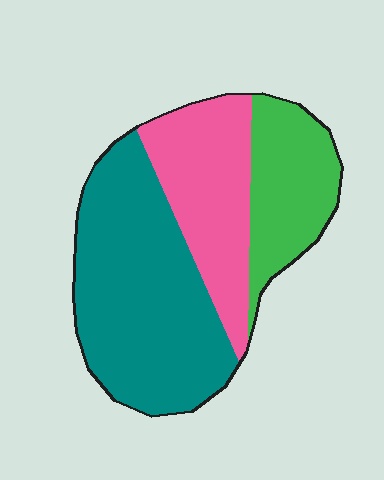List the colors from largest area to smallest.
From largest to smallest: teal, pink, green.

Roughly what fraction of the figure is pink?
Pink covers about 30% of the figure.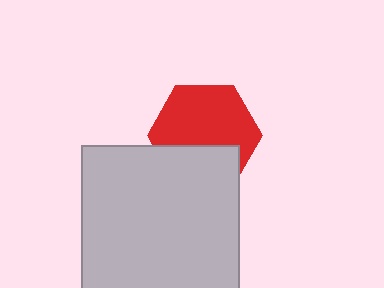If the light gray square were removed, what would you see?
You would see the complete red hexagon.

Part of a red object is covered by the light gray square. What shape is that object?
It is a hexagon.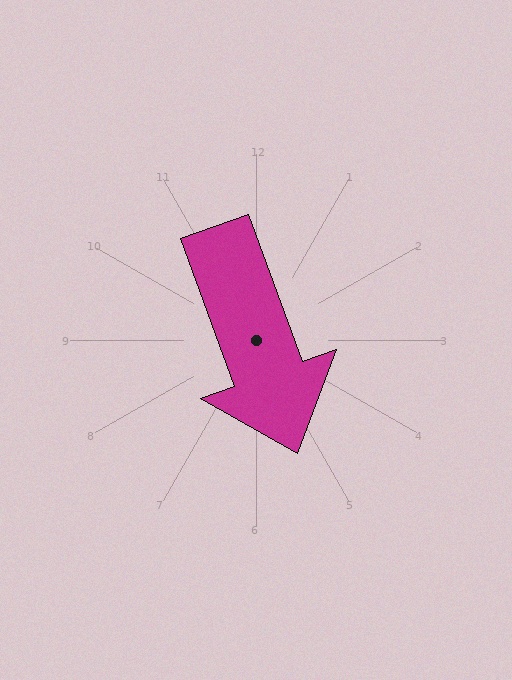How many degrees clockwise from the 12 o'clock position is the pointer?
Approximately 160 degrees.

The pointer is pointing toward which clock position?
Roughly 5 o'clock.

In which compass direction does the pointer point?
South.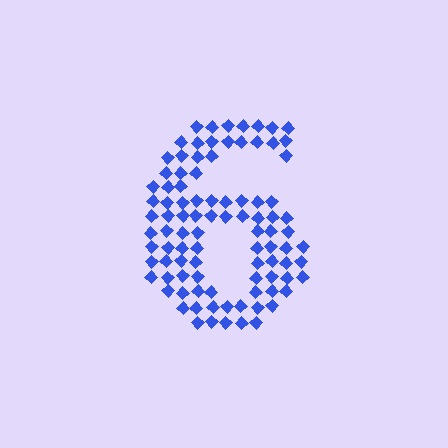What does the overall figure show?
The overall figure shows the digit 6.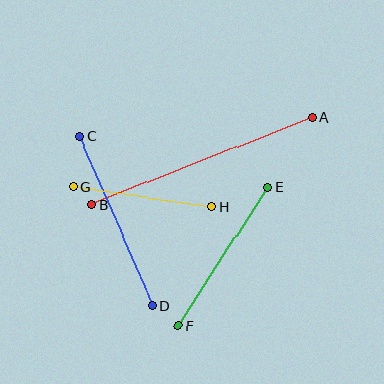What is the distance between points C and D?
The distance is approximately 184 pixels.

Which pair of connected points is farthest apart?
Points A and B are farthest apart.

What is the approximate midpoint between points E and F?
The midpoint is at approximately (223, 256) pixels.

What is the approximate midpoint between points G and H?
The midpoint is at approximately (143, 197) pixels.